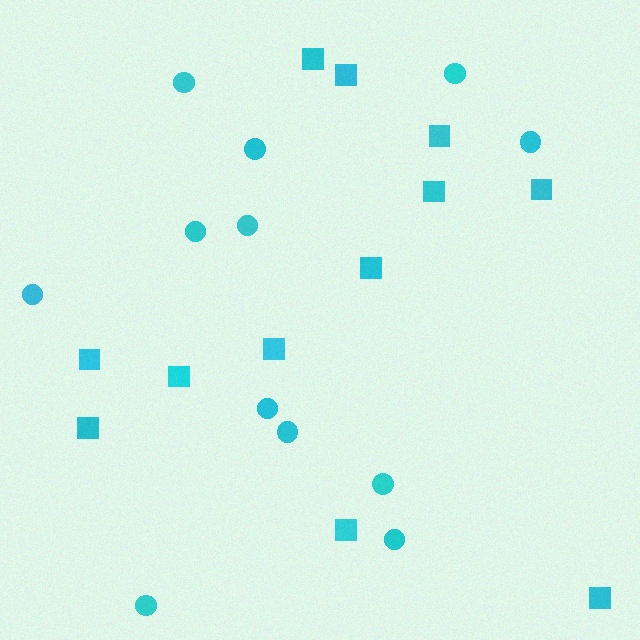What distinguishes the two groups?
There are 2 groups: one group of squares (12) and one group of circles (12).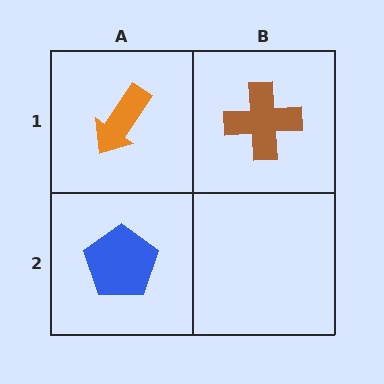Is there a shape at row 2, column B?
No, that cell is empty.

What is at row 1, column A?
An orange arrow.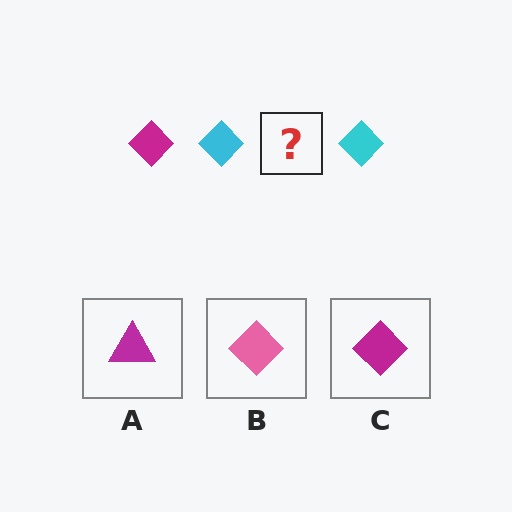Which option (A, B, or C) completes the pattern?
C.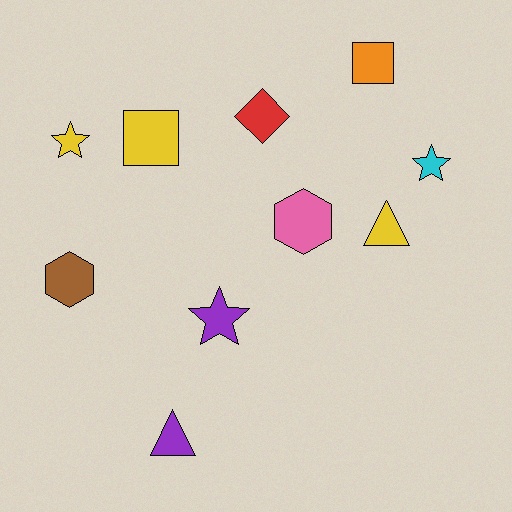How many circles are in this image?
There are no circles.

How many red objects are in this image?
There is 1 red object.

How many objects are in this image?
There are 10 objects.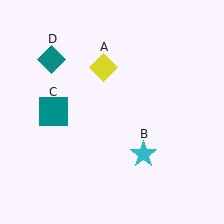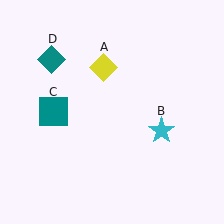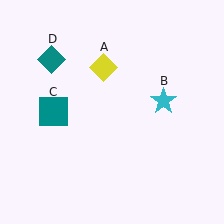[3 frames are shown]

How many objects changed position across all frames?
1 object changed position: cyan star (object B).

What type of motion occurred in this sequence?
The cyan star (object B) rotated counterclockwise around the center of the scene.